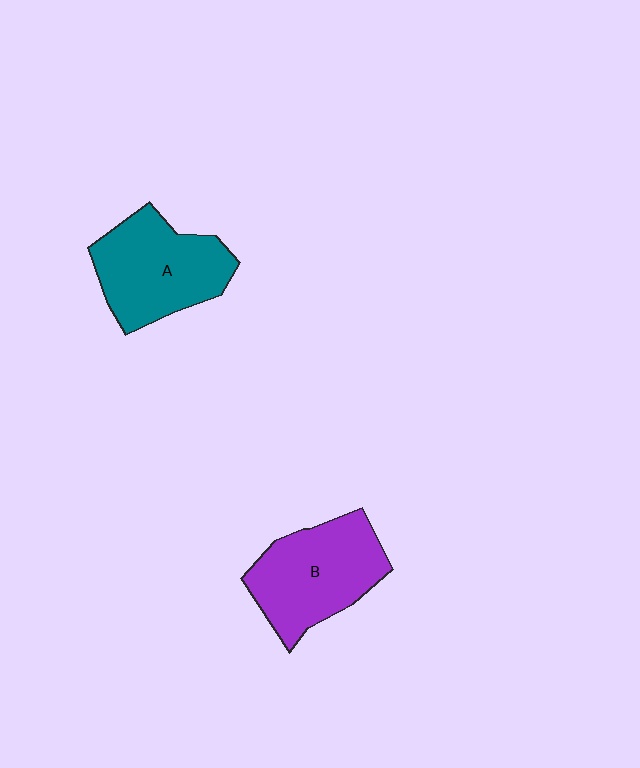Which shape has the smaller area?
Shape A (teal).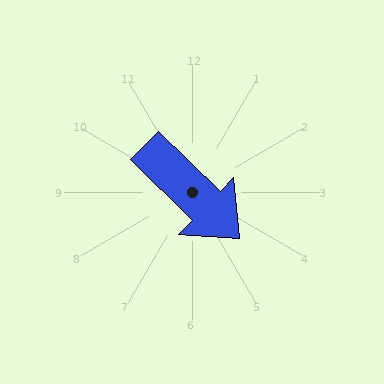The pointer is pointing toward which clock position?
Roughly 4 o'clock.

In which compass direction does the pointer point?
Southeast.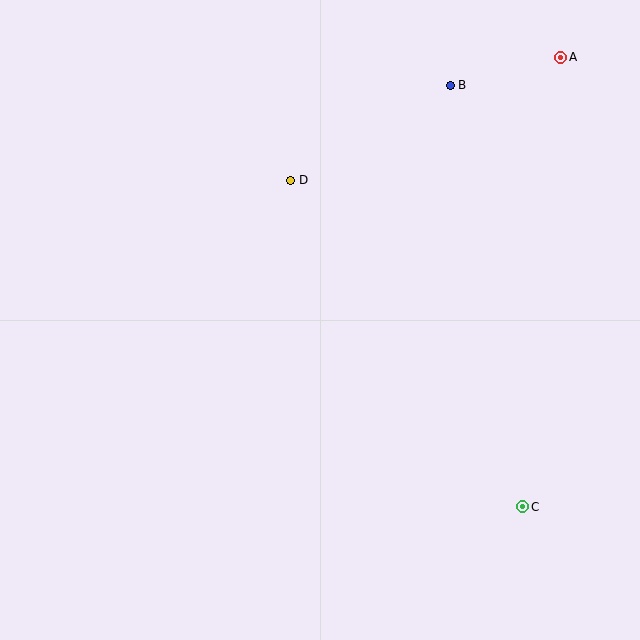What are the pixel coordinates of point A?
Point A is at (561, 57).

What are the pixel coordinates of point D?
Point D is at (291, 180).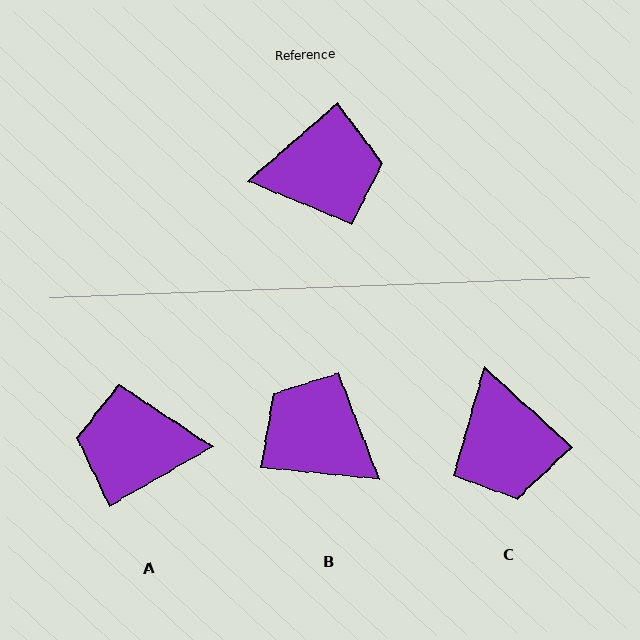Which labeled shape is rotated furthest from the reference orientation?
A, about 169 degrees away.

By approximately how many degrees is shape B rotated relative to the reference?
Approximately 134 degrees counter-clockwise.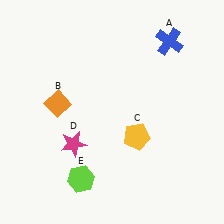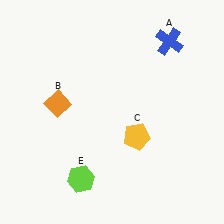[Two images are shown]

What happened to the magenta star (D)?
The magenta star (D) was removed in Image 2. It was in the bottom-left area of Image 1.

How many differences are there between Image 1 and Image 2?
There is 1 difference between the two images.